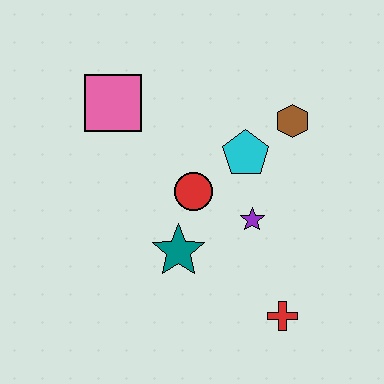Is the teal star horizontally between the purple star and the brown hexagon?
No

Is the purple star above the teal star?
Yes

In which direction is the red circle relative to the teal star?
The red circle is above the teal star.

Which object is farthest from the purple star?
The pink square is farthest from the purple star.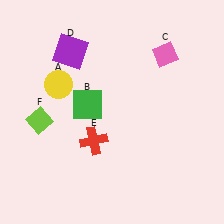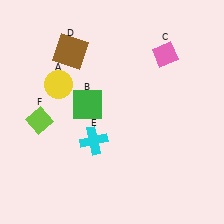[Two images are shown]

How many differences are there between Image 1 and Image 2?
There are 2 differences between the two images.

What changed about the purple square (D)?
In Image 1, D is purple. In Image 2, it changed to brown.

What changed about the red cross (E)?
In Image 1, E is red. In Image 2, it changed to cyan.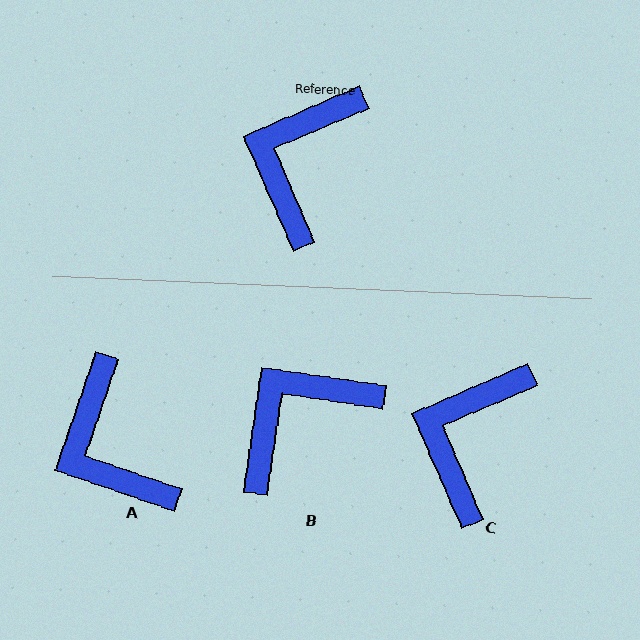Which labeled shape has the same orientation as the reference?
C.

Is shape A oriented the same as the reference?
No, it is off by about 48 degrees.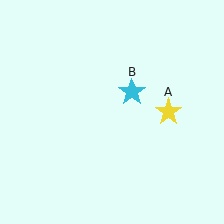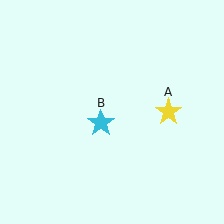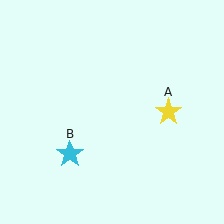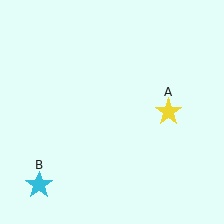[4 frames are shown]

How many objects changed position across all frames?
1 object changed position: cyan star (object B).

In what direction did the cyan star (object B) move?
The cyan star (object B) moved down and to the left.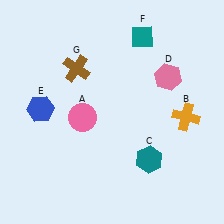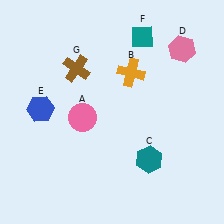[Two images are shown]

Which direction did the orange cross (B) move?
The orange cross (B) moved left.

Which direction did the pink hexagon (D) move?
The pink hexagon (D) moved up.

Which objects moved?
The objects that moved are: the orange cross (B), the pink hexagon (D).